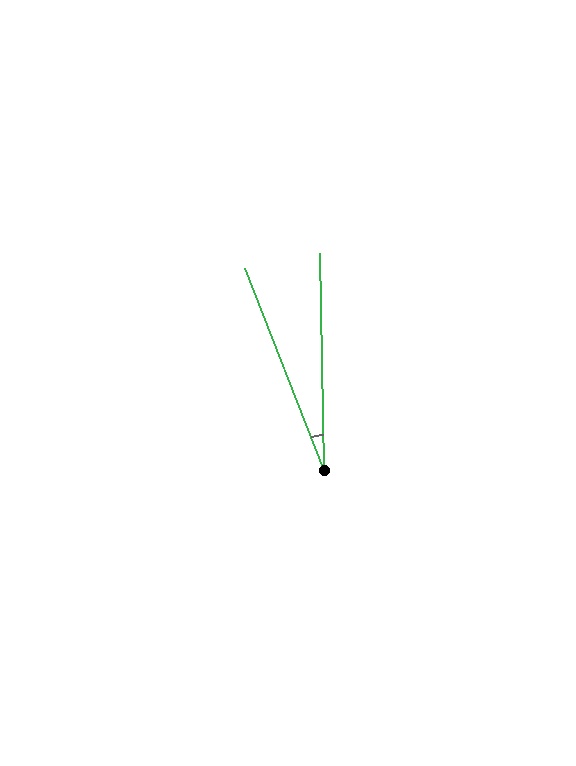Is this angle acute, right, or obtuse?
It is acute.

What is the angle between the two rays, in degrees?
Approximately 20 degrees.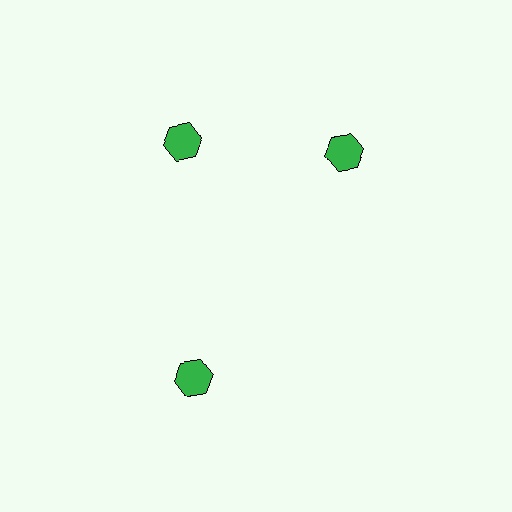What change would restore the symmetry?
The symmetry would be restored by rotating it back into even spacing with its neighbors so that all 3 hexagons sit at equal angles and equal distance from the center.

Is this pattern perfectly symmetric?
No. The 3 green hexagons are arranged in a ring, but one element near the 3 o'clock position is rotated out of alignment along the ring, breaking the 3-fold rotational symmetry.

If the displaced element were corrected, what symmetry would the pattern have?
It would have 3-fold rotational symmetry — the pattern would map onto itself every 120 degrees.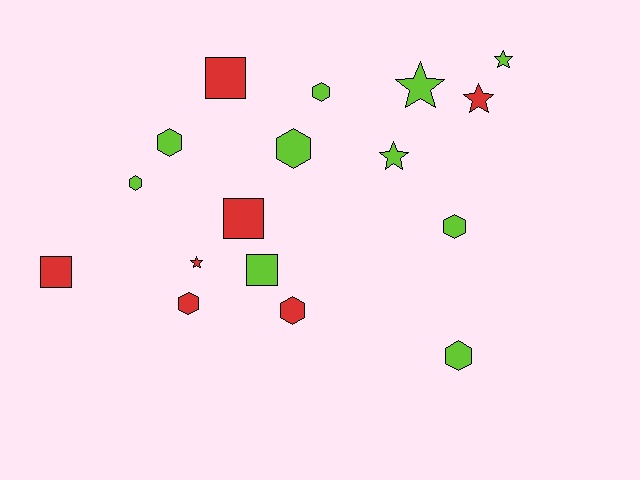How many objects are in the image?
There are 17 objects.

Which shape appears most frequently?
Hexagon, with 8 objects.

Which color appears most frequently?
Lime, with 10 objects.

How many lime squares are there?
There is 1 lime square.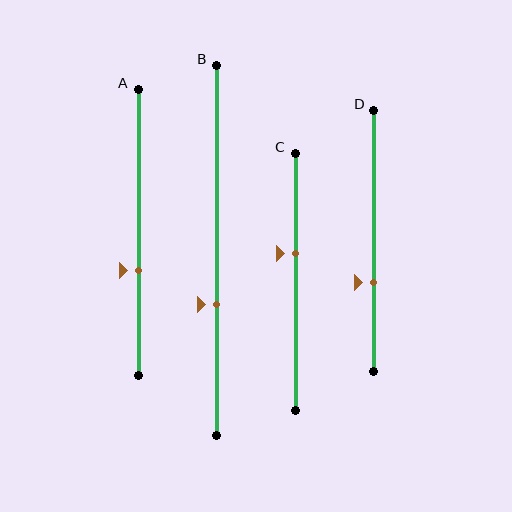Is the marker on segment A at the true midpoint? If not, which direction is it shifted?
No, the marker on segment A is shifted downward by about 13% of the segment length.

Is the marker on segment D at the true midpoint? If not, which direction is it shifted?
No, the marker on segment D is shifted downward by about 16% of the segment length.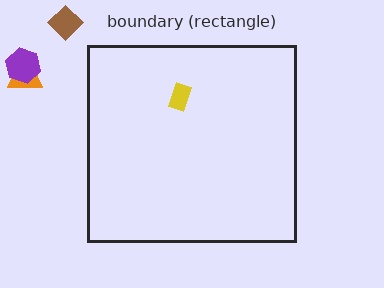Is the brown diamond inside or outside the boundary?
Outside.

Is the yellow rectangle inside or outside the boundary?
Inside.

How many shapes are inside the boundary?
1 inside, 3 outside.